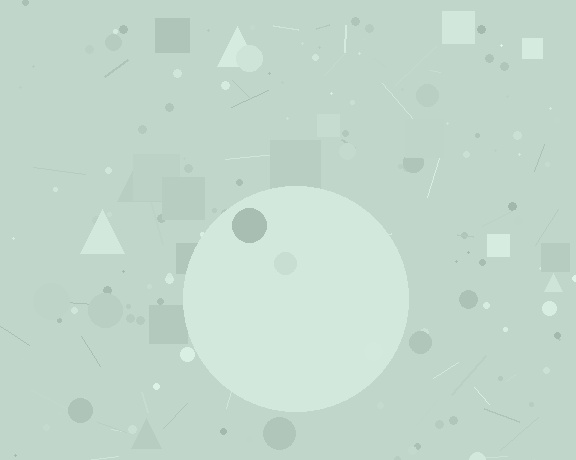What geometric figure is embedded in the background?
A circle is embedded in the background.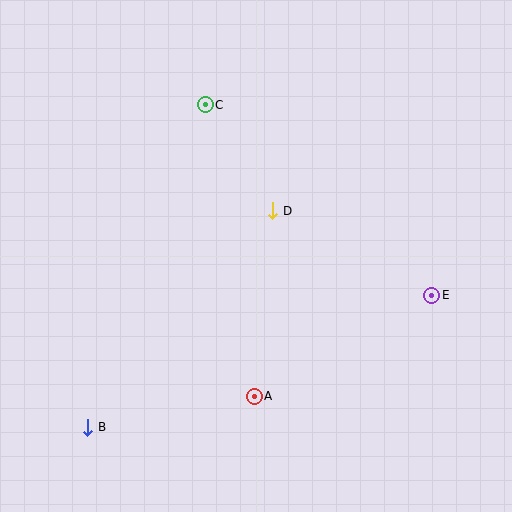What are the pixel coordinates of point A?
Point A is at (254, 396).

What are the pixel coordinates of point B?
Point B is at (88, 427).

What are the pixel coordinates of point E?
Point E is at (432, 295).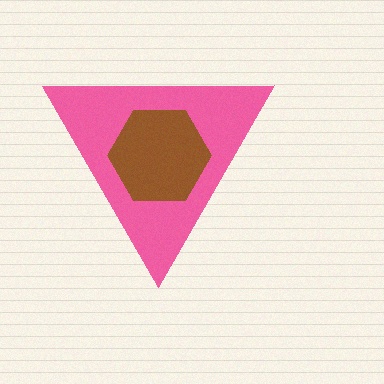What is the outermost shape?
The pink triangle.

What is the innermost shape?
The brown hexagon.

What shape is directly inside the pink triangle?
The brown hexagon.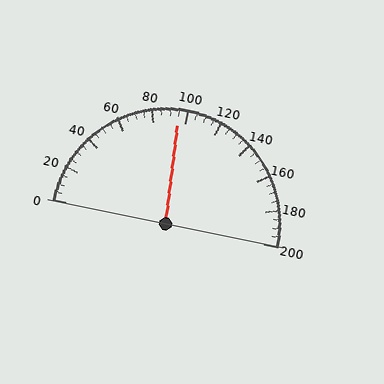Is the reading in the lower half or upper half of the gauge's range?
The reading is in the lower half of the range (0 to 200).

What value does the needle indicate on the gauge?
The needle indicates approximately 95.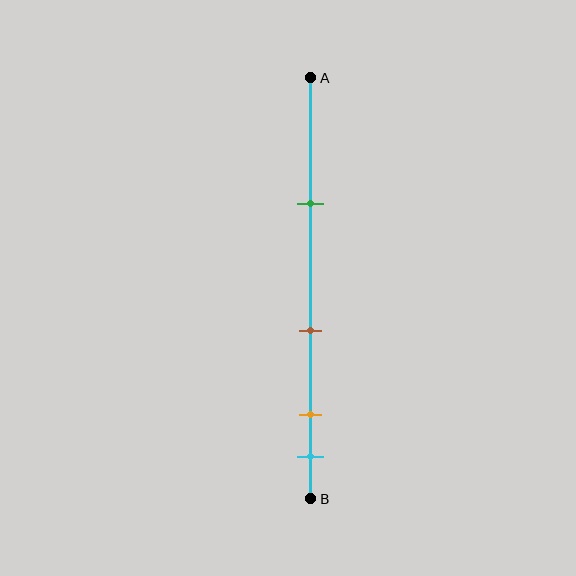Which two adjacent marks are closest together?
The orange and cyan marks are the closest adjacent pair.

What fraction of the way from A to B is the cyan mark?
The cyan mark is approximately 90% (0.9) of the way from A to B.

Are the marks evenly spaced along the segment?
No, the marks are not evenly spaced.